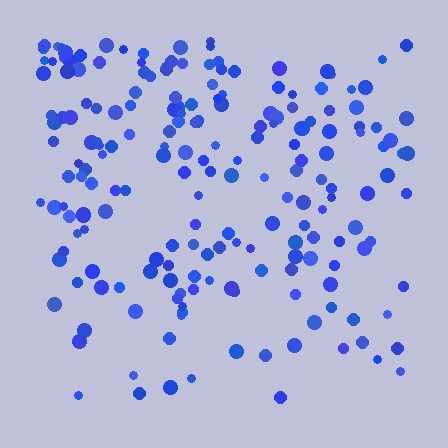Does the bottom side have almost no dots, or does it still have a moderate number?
Still a moderate number, just noticeably fewer than the top.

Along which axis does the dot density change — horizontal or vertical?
Vertical.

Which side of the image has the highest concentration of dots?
The top.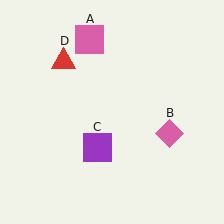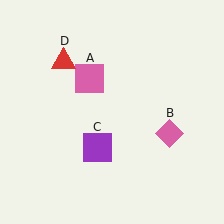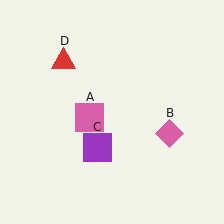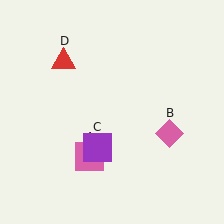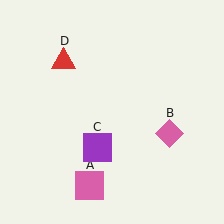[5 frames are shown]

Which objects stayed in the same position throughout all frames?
Pink diamond (object B) and purple square (object C) and red triangle (object D) remained stationary.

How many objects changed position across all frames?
1 object changed position: pink square (object A).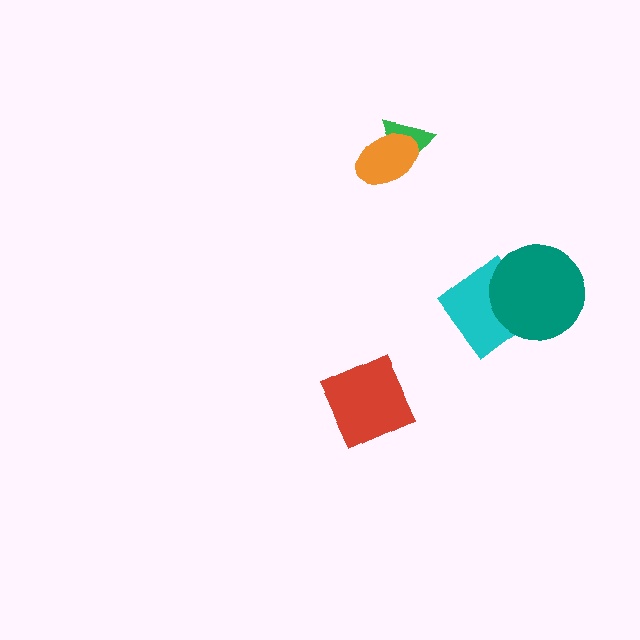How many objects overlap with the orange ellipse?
1 object overlaps with the orange ellipse.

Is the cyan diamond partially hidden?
Yes, it is partially covered by another shape.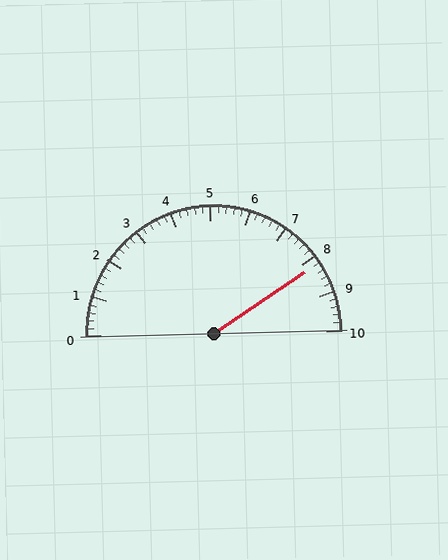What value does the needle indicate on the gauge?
The needle indicates approximately 8.2.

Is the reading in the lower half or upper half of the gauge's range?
The reading is in the upper half of the range (0 to 10).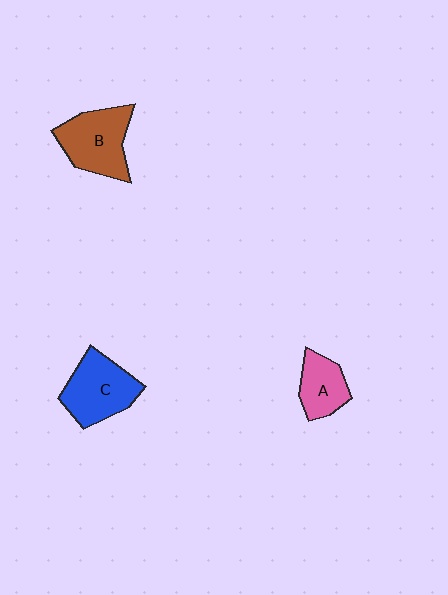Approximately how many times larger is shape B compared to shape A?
Approximately 1.6 times.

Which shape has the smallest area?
Shape A (pink).